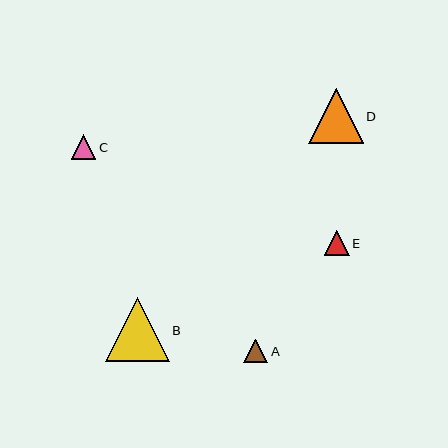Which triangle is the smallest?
Triangle A is the smallest with a size of approximately 24 pixels.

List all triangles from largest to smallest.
From largest to smallest: B, D, E, C, A.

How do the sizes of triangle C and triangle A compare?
Triangle C and triangle A are approximately the same size.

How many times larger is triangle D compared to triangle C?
Triangle D is approximately 2.2 times the size of triangle C.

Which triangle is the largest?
Triangle B is the largest with a size of approximately 64 pixels.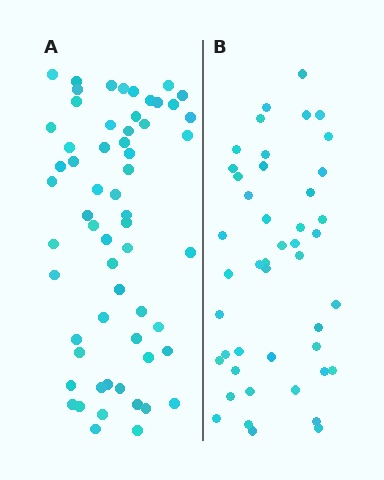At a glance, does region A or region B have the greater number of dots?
Region A (the left region) has more dots.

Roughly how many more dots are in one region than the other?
Region A has approximately 15 more dots than region B.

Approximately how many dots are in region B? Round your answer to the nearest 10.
About 40 dots. (The exact count is 45, which rounds to 40.)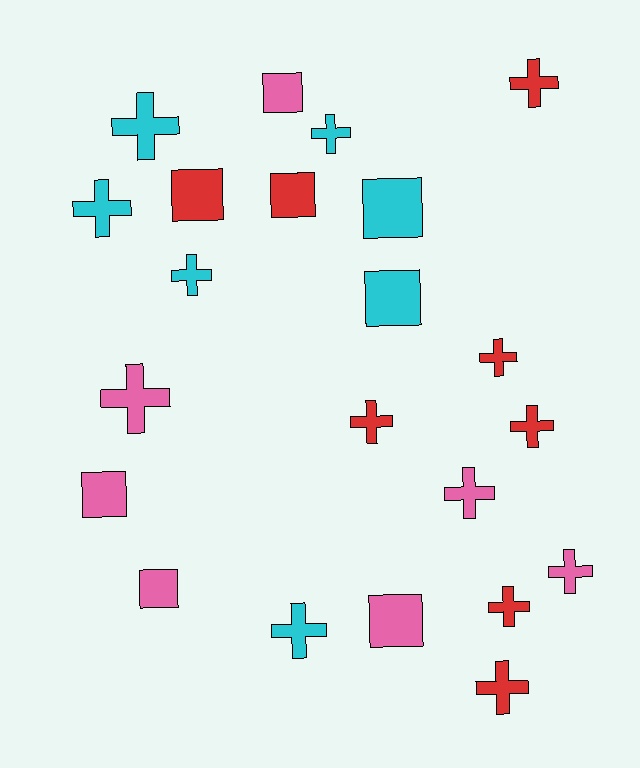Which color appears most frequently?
Red, with 8 objects.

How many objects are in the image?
There are 22 objects.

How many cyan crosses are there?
There are 5 cyan crosses.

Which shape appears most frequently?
Cross, with 14 objects.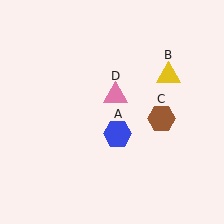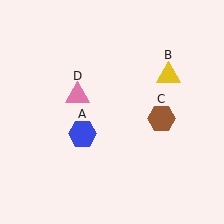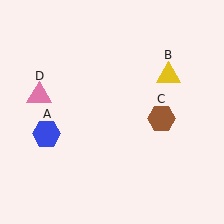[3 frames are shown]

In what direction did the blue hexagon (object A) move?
The blue hexagon (object A) moved left.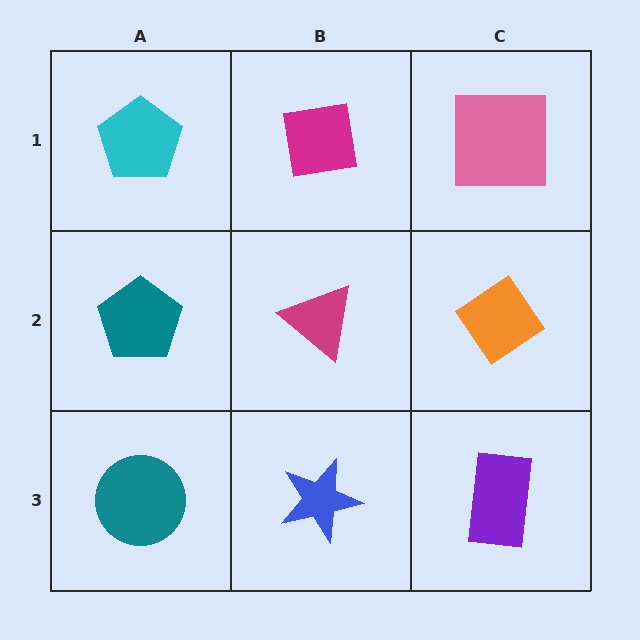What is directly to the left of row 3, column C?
A blue star.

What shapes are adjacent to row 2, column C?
A pink square (row 1, column C), a purple rectangle (row 3, column C), a magenta triangle (row 2, column B).